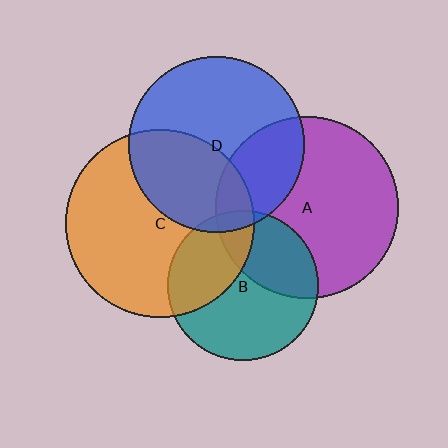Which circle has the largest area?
Circle C (orange).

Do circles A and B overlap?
Yes.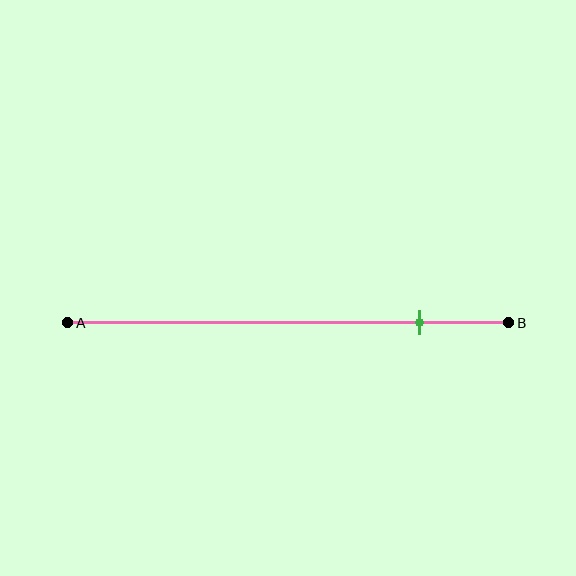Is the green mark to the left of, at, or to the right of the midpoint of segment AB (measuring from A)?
The green mark is to the right of the midpoint of segment AB.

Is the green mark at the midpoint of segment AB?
No, the mark is at about 80% from A, not at the 50% midpoint.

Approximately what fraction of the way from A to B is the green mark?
The green mark is approximately 80% of the way from A to B.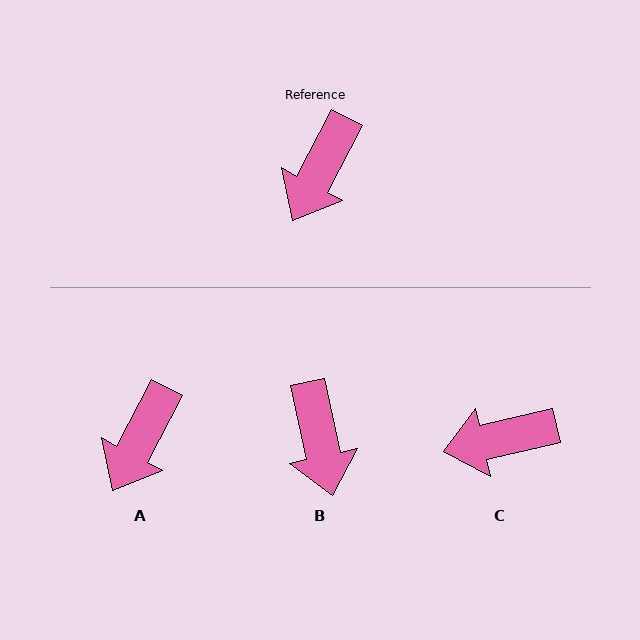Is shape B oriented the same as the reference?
No, it is off by about 40 degrees.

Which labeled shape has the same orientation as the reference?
A.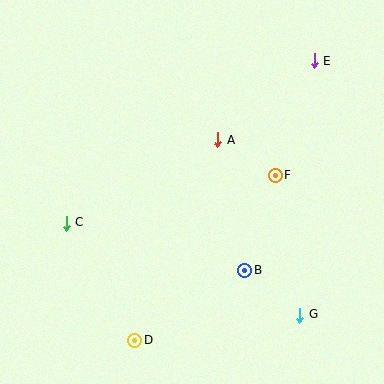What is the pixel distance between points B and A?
The distance between B and A is 133 pixels.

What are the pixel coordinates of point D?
Point D is at (135, 341).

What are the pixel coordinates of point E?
Point E is at (314, 61).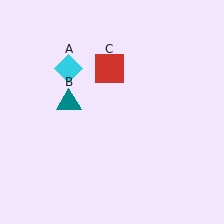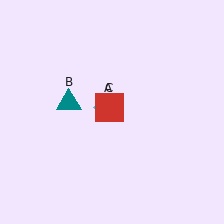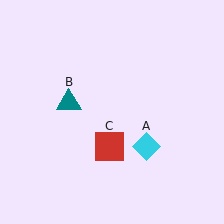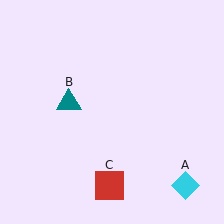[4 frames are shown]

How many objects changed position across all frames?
2 objects changed position: cyan diamond (object A), red square (object C).